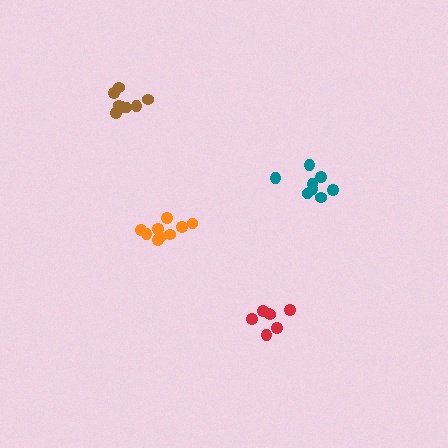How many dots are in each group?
Group 1: 9 dots, Group 2: 8 dots, Group 3: 8 dots, Group 4: 7 dots (32 total).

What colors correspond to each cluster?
The clusters are colored: orange, teal, brown, red.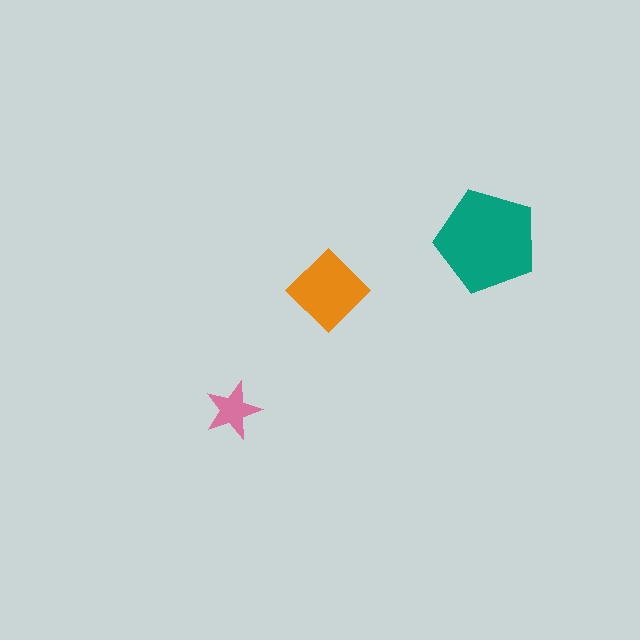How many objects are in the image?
There are 3 objects in the image.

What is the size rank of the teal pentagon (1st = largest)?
1st.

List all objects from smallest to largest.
The pink star, the orange diamond, the teal pentagon.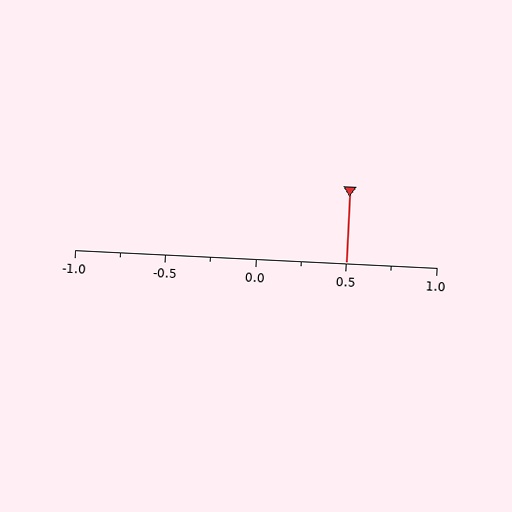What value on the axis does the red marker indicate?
The marker indicates approximately 0.5.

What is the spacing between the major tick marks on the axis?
The major ticks are spaced 0.5 apart.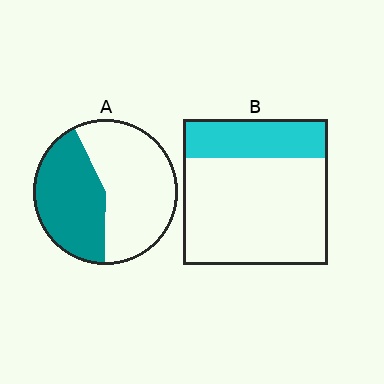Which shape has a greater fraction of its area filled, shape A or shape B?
Shape A.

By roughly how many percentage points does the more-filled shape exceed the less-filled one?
By roughly 15 percentage points (A over B).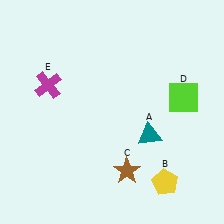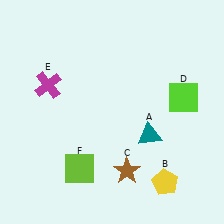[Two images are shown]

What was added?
A lime square (F) was added in Image 2.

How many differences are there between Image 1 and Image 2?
There is 1 difference between the two images.